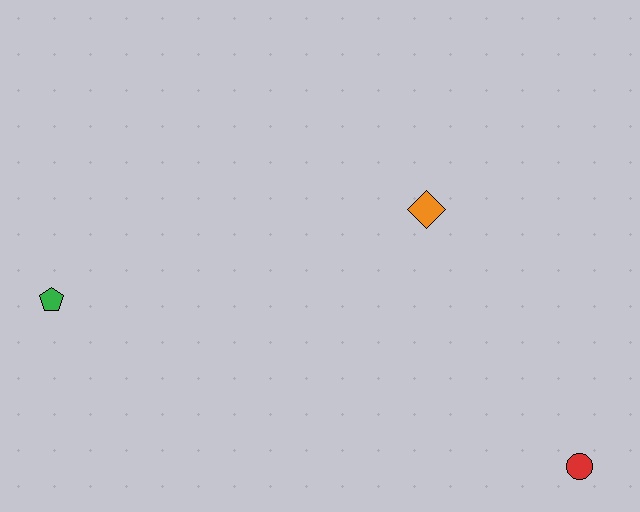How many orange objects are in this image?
There is 1 orange object.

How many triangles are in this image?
There are no triangles.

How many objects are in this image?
There are 3 objects.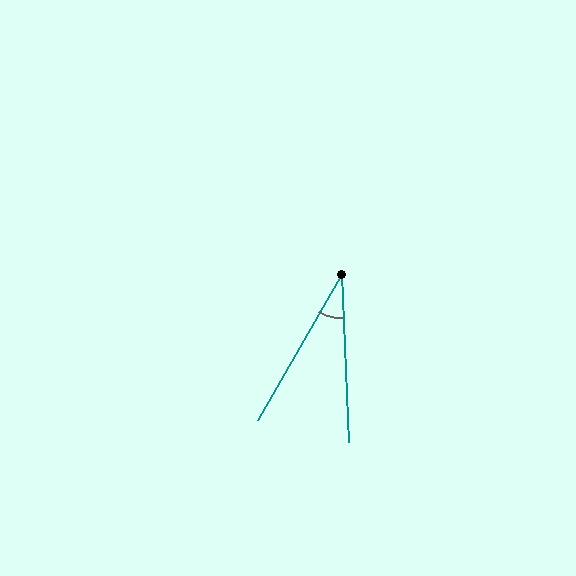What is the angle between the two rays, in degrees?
Approximately 32 degrees.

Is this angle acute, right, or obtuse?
It is acute.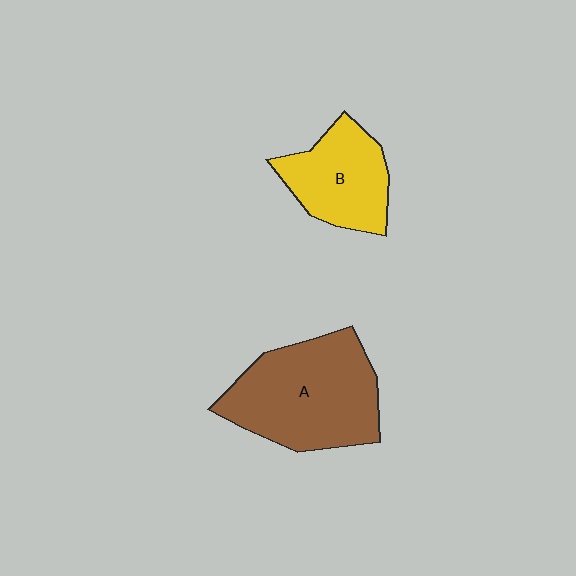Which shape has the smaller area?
Shape B (yellow).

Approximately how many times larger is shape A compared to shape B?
Approximately 1.6 times.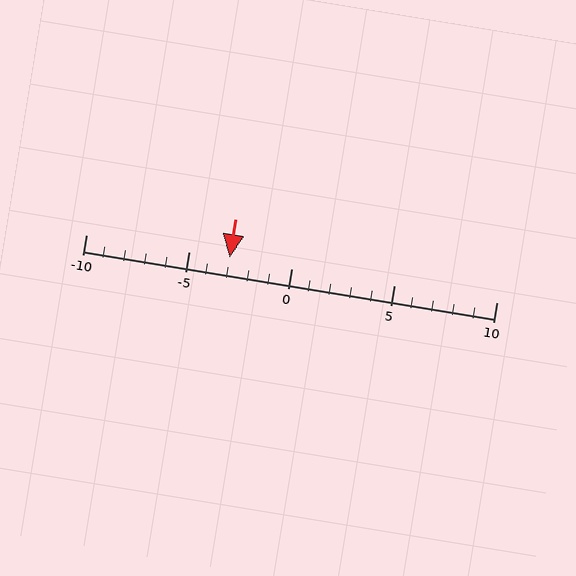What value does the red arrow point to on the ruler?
The red arrow points to approximately -3.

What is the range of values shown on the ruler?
The ruler shows values from -10 to 10.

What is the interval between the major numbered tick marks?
The major tick marks are spaced 5 units apart.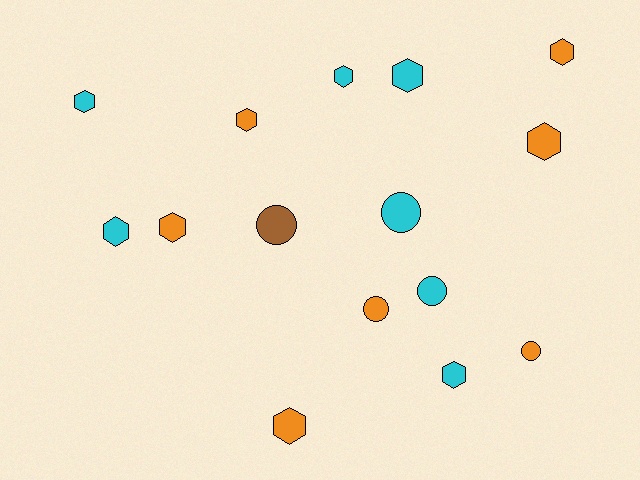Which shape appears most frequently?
Hexagon, with 10 objects.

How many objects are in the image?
There are 15 objects.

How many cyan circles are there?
There are 2 cyan circles.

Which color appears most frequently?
Cyan, with 7 objects.